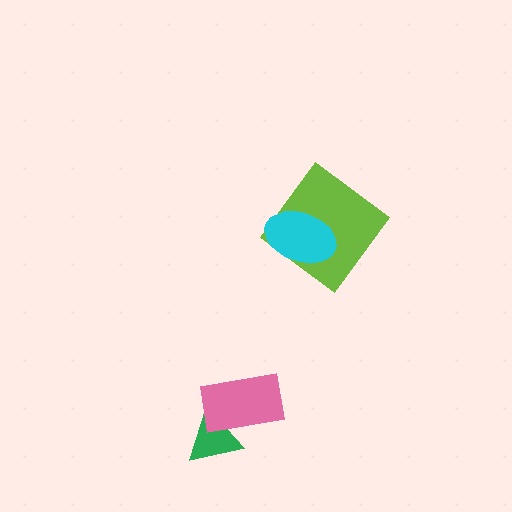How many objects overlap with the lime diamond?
1 object overlaps with the lime diamond.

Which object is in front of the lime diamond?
The cyan ellipse is in front of the lime diamond.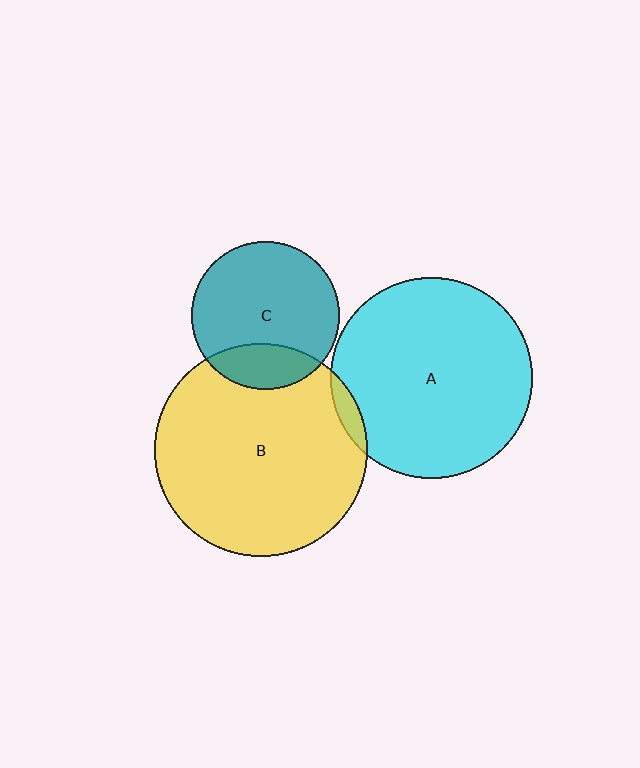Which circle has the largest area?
Circle B (yellow).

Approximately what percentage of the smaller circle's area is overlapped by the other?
Approximately 20%.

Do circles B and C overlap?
Yes.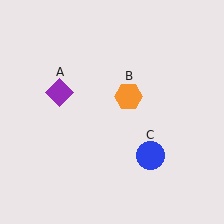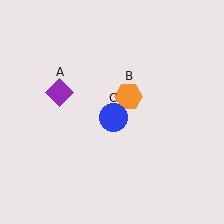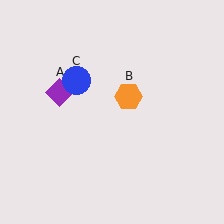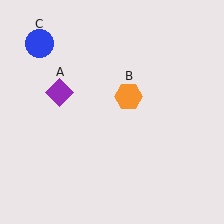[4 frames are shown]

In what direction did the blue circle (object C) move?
The blue circle (object C) moved up and to the left.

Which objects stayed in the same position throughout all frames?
Purple diamond (object A) and orange hexagon (object B) remained stationary.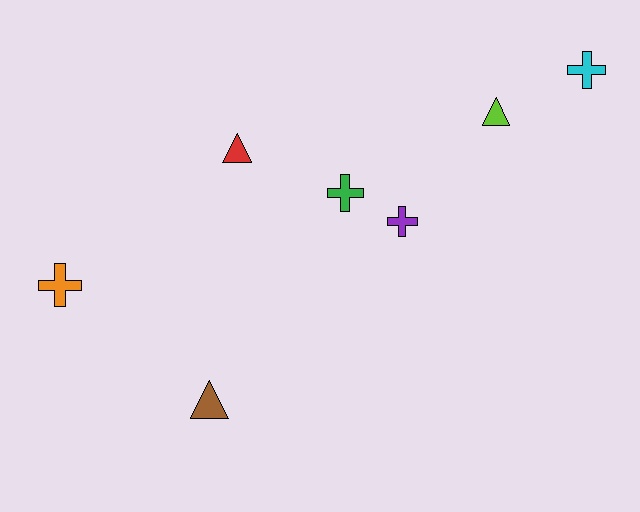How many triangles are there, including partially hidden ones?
There are 3 triangles.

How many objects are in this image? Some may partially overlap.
There are 7 objects.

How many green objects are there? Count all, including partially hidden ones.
There is 1 green object.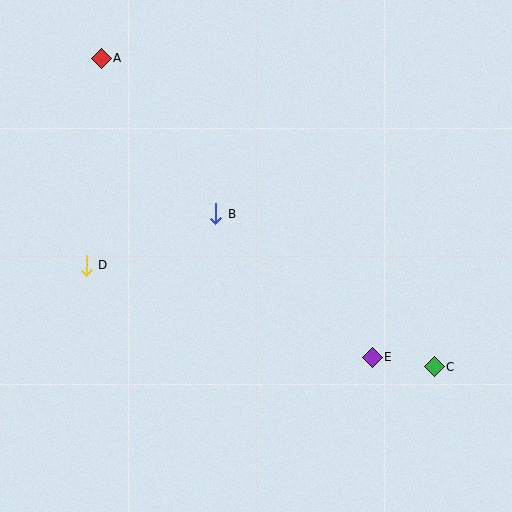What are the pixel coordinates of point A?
Point A is at (101, 58).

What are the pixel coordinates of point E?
Point E is at (372, 357).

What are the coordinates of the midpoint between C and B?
The midpoint between C and B is at (325, 290).